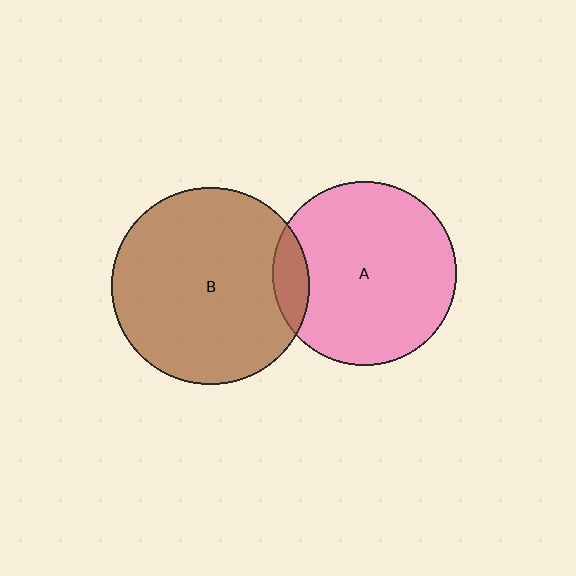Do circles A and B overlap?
Yes.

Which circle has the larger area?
Circle B (brown).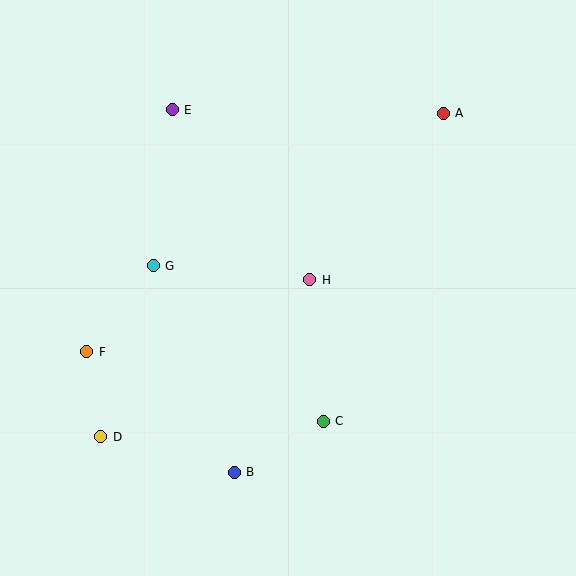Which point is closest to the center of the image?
Point H at (310, 280) is closest to the center.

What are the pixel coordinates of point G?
Point G is at (153, 266).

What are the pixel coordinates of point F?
Point F is at (87, 352).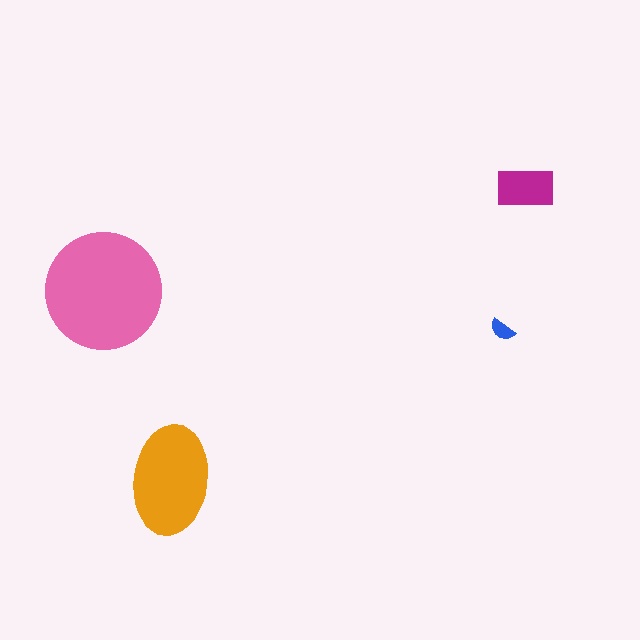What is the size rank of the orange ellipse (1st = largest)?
2nd.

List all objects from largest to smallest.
The pink circle, the orange ellipse, the magenta rectangle, the blue semicircle.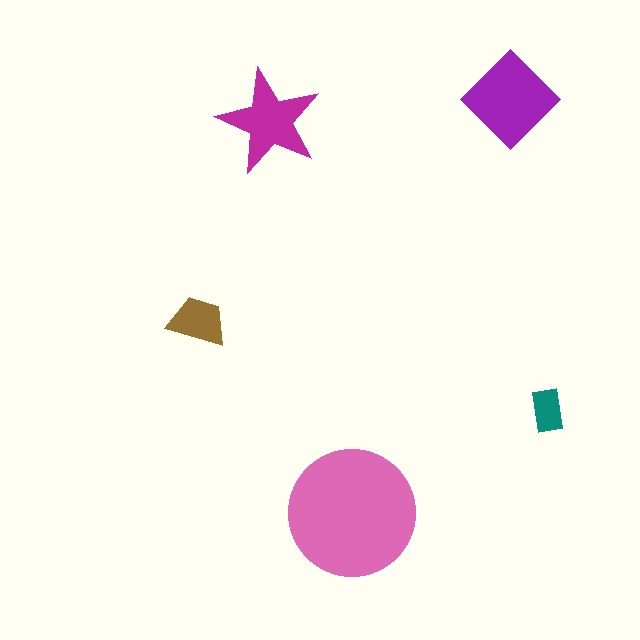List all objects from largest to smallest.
The pink circle, the purple diamond, the magenta star, the brown trapezoid, the teal rectangle.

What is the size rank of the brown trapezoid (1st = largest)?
4th.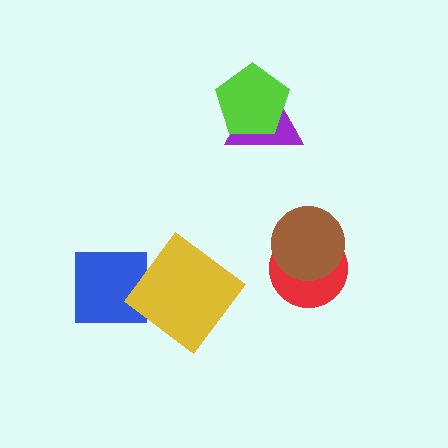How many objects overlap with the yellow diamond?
0 objects overlap with the yellow diamond.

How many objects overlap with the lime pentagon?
1 object overlaps with the lime pentagon.